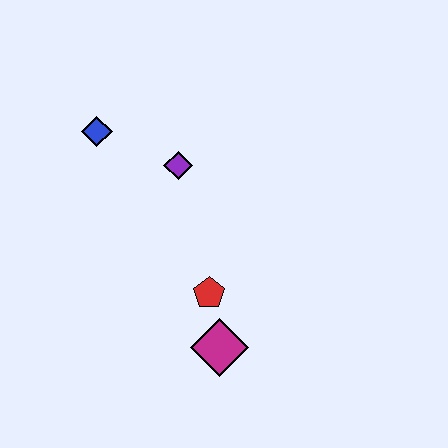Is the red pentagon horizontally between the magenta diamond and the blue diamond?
Yes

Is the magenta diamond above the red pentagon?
No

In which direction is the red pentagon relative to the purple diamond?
The red pentagon is below the purple diamond.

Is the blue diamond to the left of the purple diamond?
Yes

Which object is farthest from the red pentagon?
The blue diamond is farthest from the red pentagon.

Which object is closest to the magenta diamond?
The red pentagon is closest to the magenta diamond.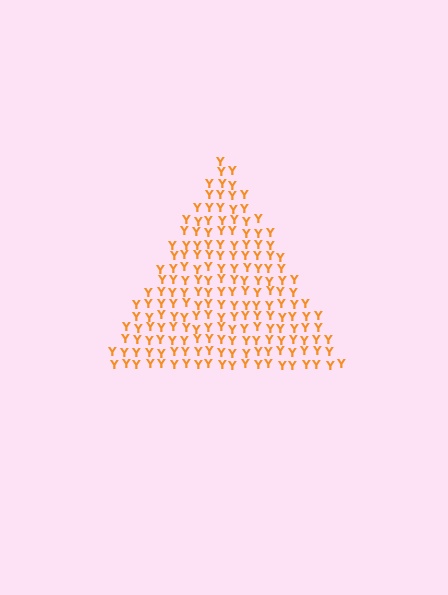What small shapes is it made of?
It is made of small letter Y's.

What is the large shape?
The large shape is a triangle.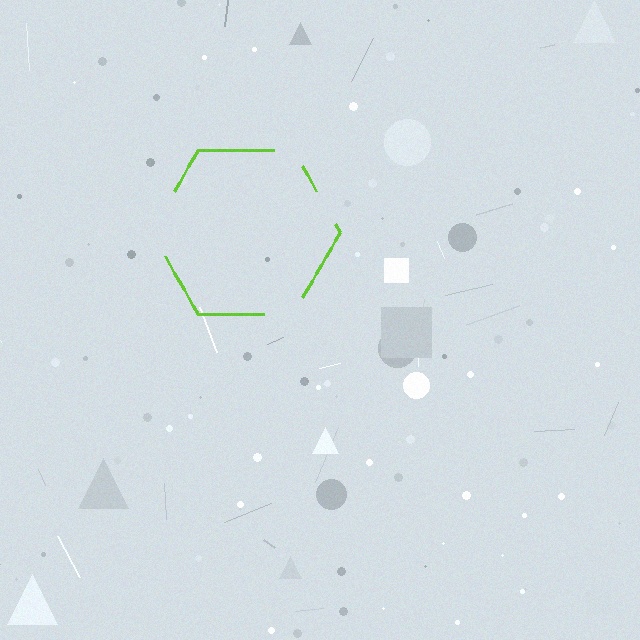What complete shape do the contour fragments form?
The contour fragments form a hexagon.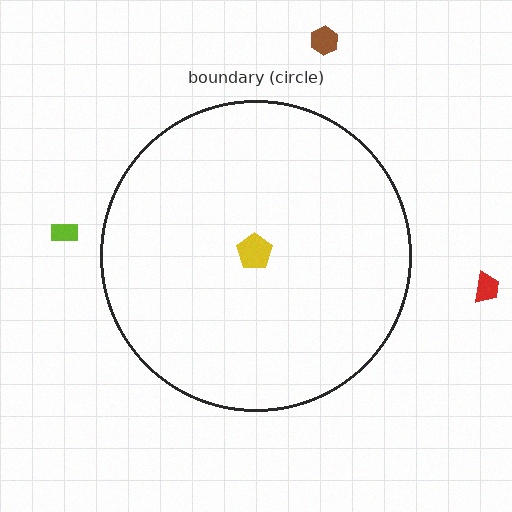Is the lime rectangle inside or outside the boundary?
Outside.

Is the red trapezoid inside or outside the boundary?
Outside.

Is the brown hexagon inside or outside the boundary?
Outside.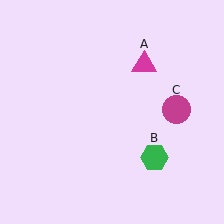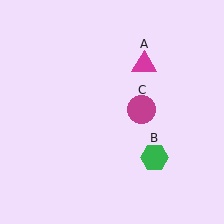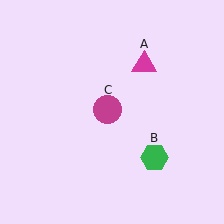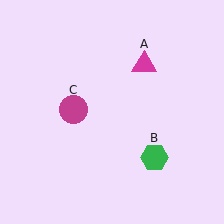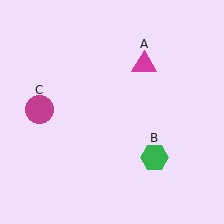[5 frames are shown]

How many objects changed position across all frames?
1 object changed position: magenta circle (object C).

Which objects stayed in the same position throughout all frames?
Magenta triangle (object A) and green hexagon (object B) remained stationary.